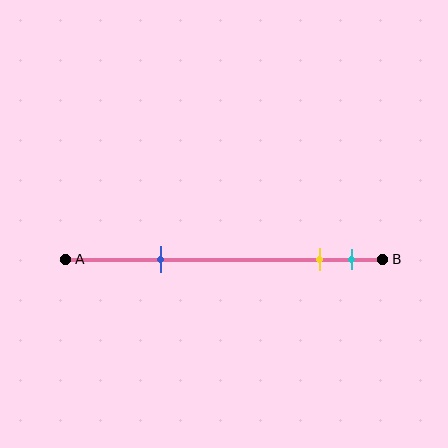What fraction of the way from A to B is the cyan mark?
The cyan mark is approximately 90% (0.9) of the way from A to B.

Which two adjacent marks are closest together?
The yellow and cyan marks are the closest adjacent pair.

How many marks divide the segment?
There are 3 marks dividing the segment.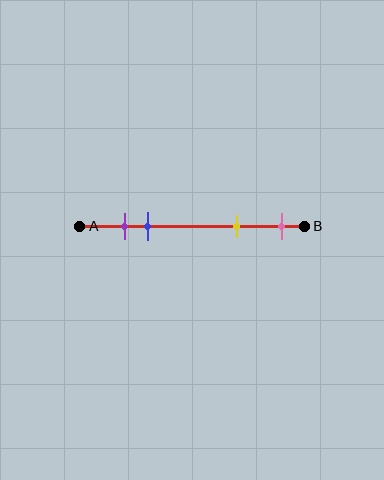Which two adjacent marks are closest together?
The purple and blue marks are the closest adjacent pair.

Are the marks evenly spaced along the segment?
No, the marks are not evenly spaced.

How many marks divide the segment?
There are 4 marks dividing the segment.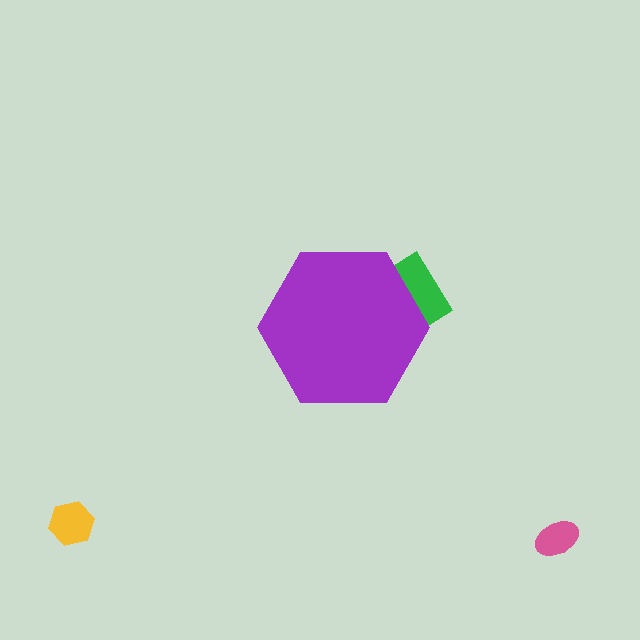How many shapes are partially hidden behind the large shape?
1 shape is partially hidden.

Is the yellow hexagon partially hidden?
No, the yellow hexagon is fully visible.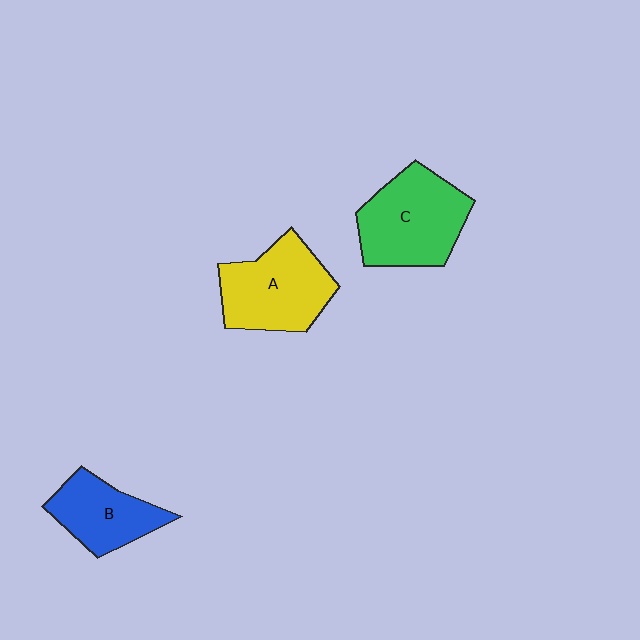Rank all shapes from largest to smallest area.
From largest to smallest: C (green), A (yellow), B (blue).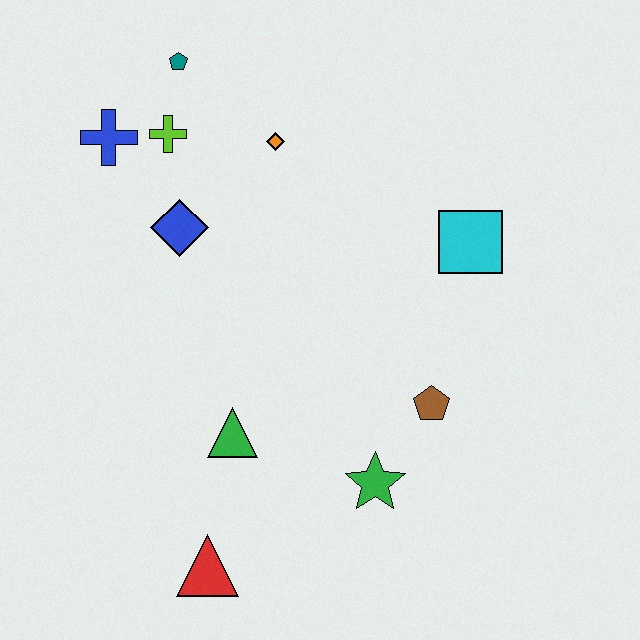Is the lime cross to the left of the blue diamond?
Yes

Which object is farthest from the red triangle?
The teal pentagon is farthest from the red triangle.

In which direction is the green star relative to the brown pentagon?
The green star is below the brown pentagon.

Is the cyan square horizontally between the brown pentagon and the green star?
No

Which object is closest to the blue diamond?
The lime cross is closest to the blue diamond.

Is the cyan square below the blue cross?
Yes